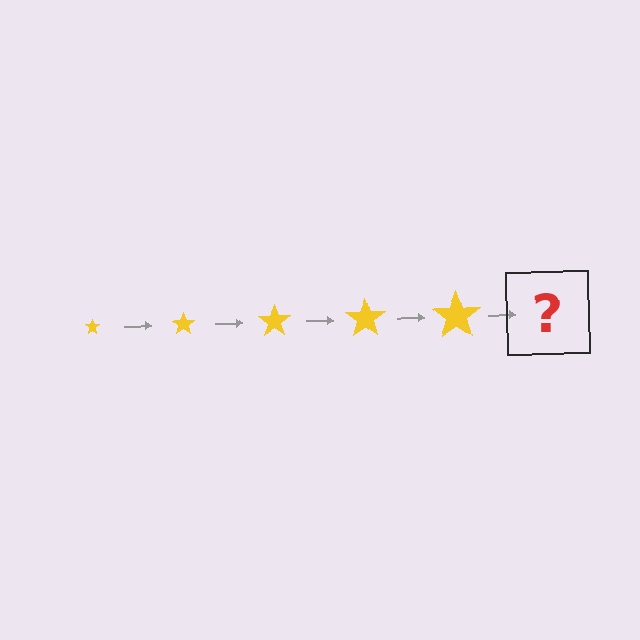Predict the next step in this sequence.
The next step is a yellow star, larger than the previous one.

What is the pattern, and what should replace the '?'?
The pattern is that the star gets progressively larger each step. The '?' should be a yellow star, larger than the previous one.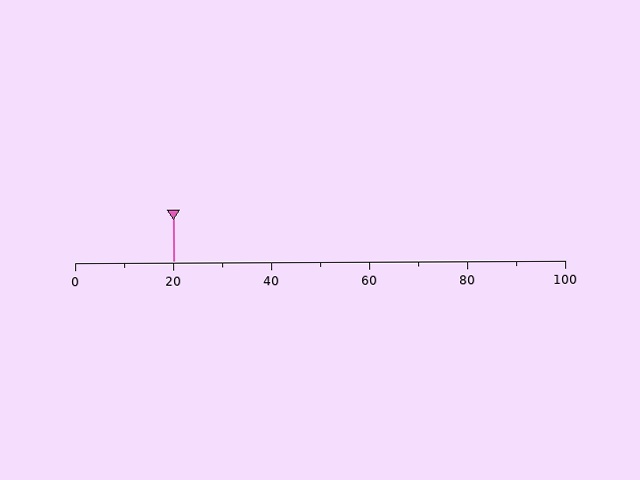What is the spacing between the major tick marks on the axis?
The major ticks are spaced 20 apart.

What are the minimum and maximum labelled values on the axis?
The axis runs from 0 to 100.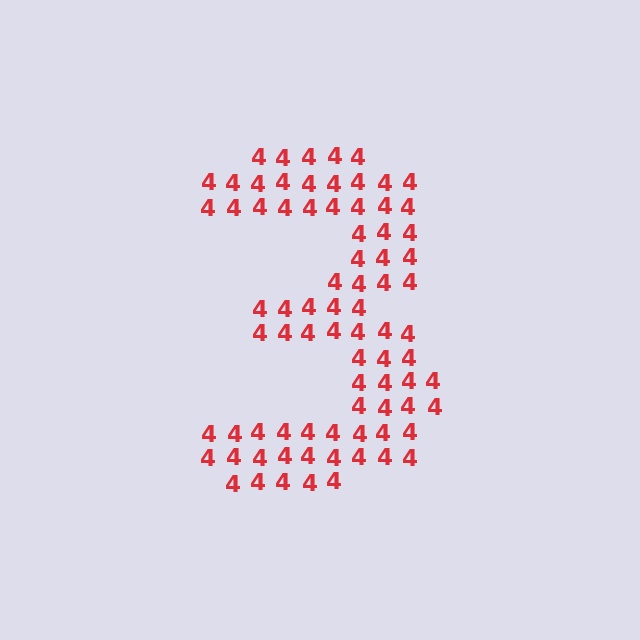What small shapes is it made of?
It is made of small digit 4's.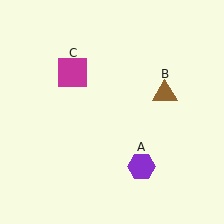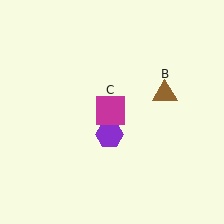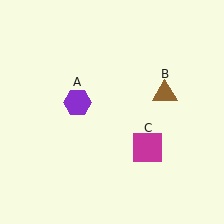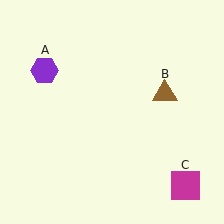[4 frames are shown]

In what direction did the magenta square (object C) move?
The magenta square (object C) moved down and to the right.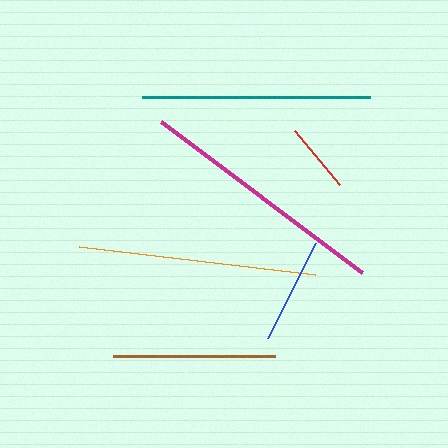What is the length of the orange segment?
The orange segment is approximately 237 pixels long.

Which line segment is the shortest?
The red line is the shortest at approximately 70 pixels.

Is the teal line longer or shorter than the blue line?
The teal line is longer than the blue line.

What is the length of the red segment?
The red segment is approximately 70 pixels long.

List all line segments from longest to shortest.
From longest to shortest: magenta, orange, teal, brown, blue, red.